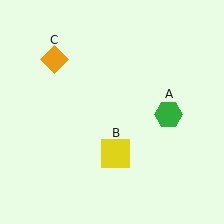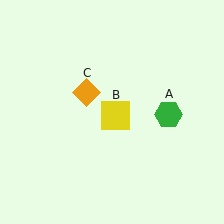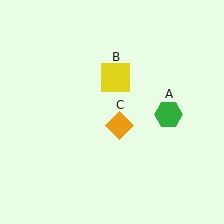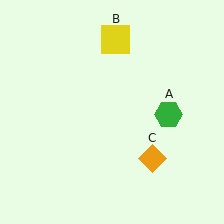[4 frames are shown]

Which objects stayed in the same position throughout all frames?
Green hexagon (object A) remained stationary.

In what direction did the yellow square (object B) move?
The yellow square (object B) moved up.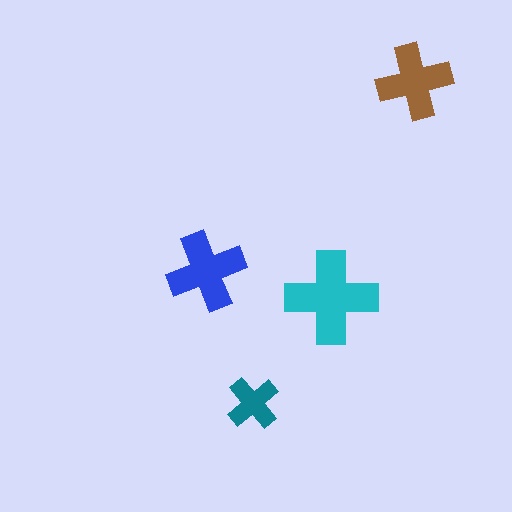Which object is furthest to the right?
The brown cross is rightmost.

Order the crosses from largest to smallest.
the cyan one, the blue one, the brown one, the teal one.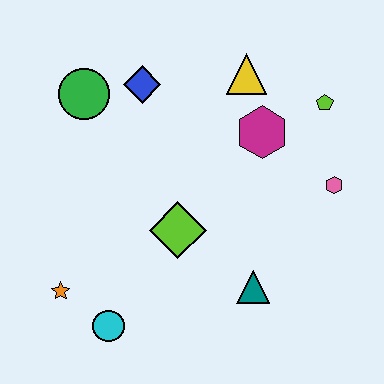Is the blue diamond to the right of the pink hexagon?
No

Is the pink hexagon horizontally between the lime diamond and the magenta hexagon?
No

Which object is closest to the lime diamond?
The teal triangle is closest to the lime diamond.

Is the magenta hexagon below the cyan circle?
No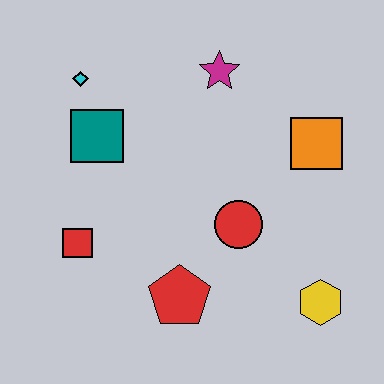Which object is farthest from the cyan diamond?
The yellow hexagon is farthest from the cyan diamond.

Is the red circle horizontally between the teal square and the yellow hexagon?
Yes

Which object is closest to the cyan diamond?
The teal square is closest to the cyan diamond.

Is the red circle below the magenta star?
Yes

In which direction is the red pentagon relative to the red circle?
The red pentagon is below the red circle.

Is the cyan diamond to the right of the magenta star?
No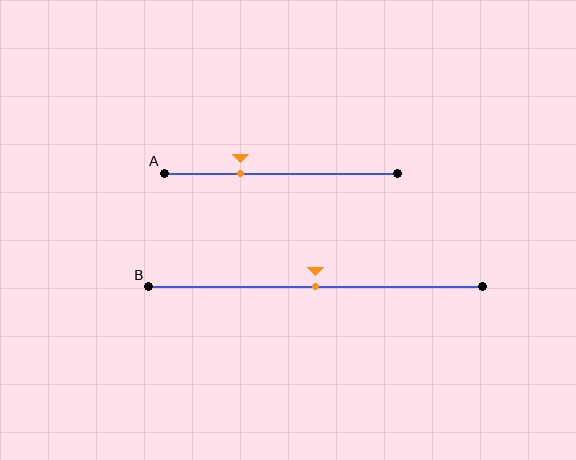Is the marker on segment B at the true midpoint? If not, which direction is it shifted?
Yes, the marker on segment B is at the true midpoint.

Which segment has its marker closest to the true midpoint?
Segment B has its marker closest to the true midpoint.